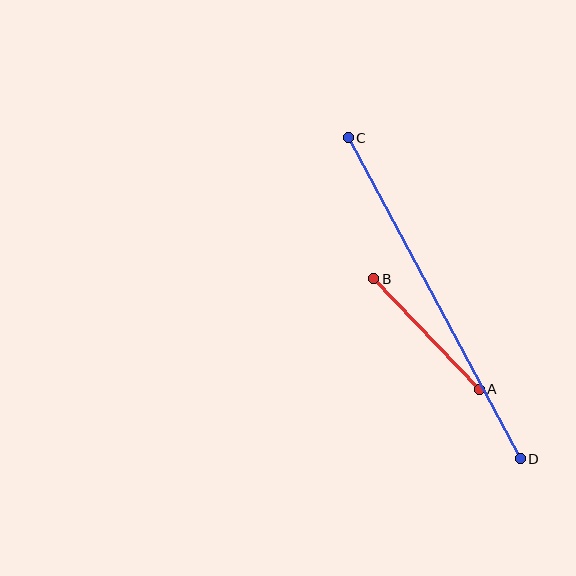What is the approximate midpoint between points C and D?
The midpoint is at approximately (434, 298) pixels.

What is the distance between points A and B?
The distance is approximately 153 pixels.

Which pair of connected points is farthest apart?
Points C and D are farthest apart.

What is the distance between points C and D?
The distance is approximately 364 pixels.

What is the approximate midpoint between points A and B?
The midpoint is at approximately (426, 334) pixels.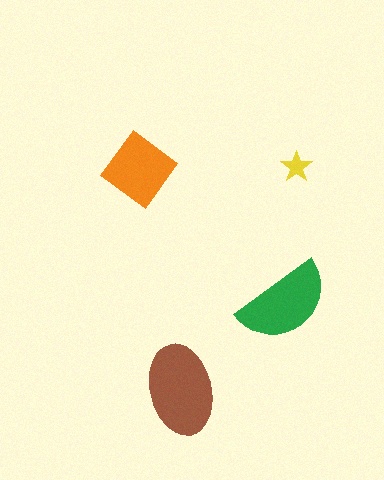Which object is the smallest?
The yellow star.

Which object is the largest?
The brown ellipse.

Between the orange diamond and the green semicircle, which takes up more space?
The green semicircle.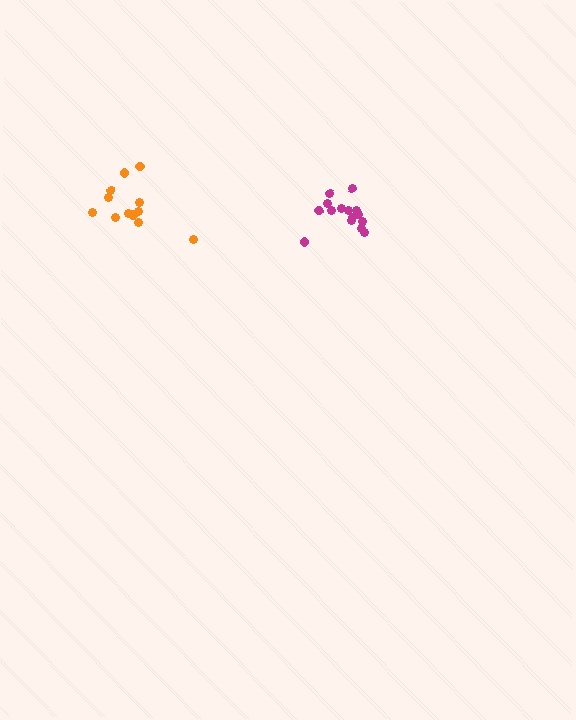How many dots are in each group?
Group 1: 12 dots, Group 2: 15 dots (27 total).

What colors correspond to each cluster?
The clusters are colored: orange, magenta.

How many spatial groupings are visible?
There are 2 spatial groupings.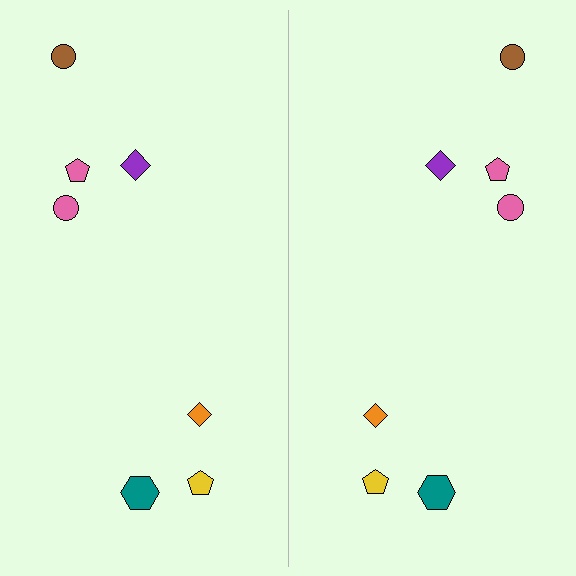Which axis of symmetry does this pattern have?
The pattern has a vertical axis of symmetry running through the center of the image.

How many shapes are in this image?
There are 14 shapes in this image.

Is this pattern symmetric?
Yes, this pattern has bilateral (reflection) symmetry.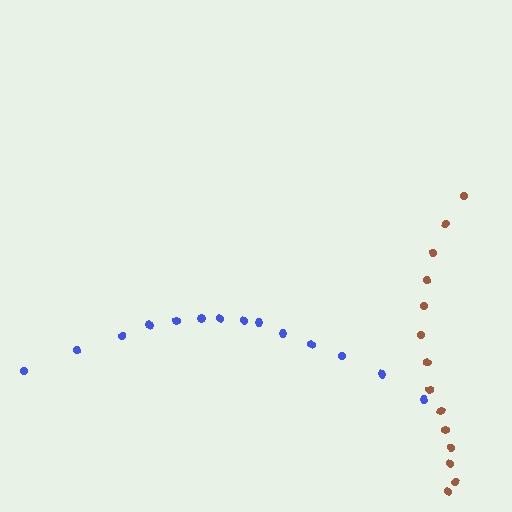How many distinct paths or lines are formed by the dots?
There are 2 distinct paths.